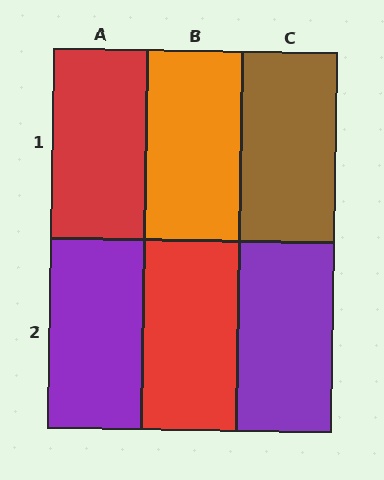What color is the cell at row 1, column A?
Red.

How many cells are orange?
1 cell is orange.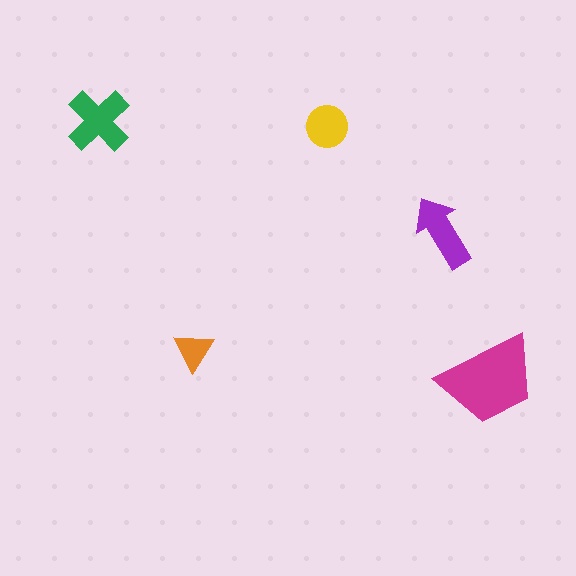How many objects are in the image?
There are 5 objects in the image.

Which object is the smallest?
The orange triangle.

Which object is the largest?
The magenta trapezoid.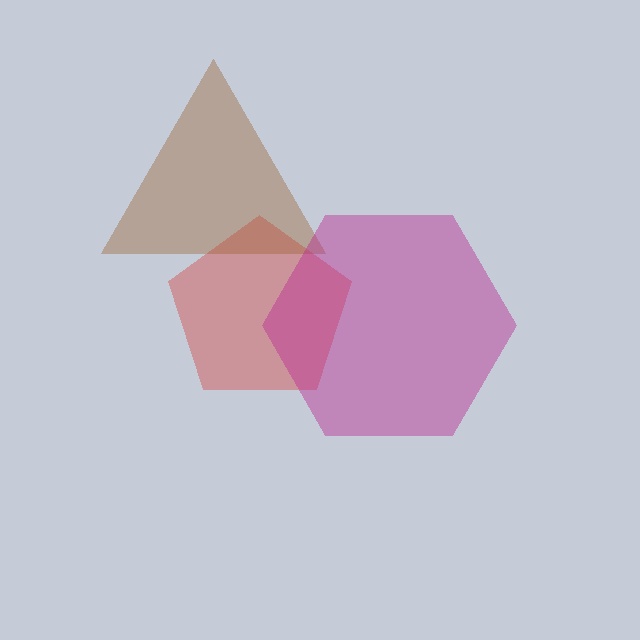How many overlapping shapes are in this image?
There are 3 overlapping shapes in the image.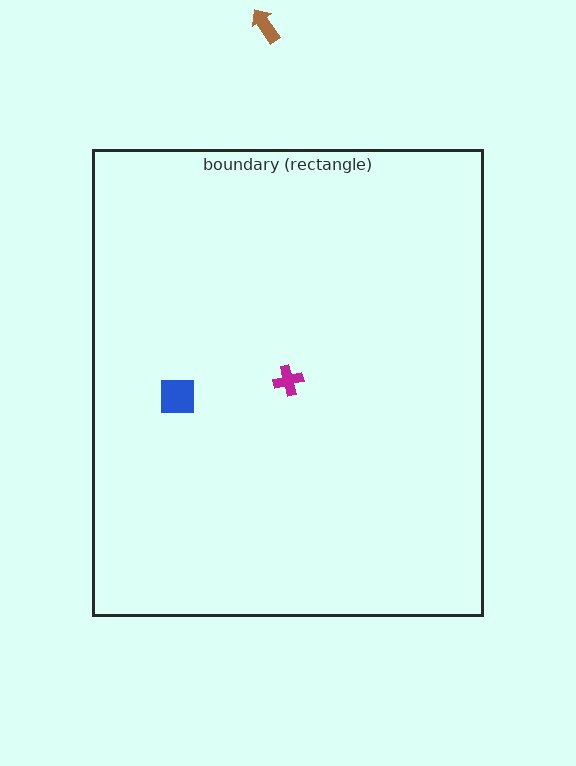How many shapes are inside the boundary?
2 inside, 1 outside.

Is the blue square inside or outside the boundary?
Inside.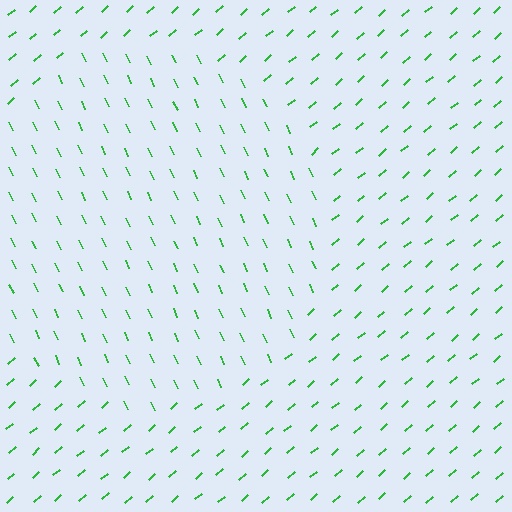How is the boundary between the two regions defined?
The boundary is defined purely by a change in line orientation (approximately 74 degrees difference). All lines are the same color and thickness.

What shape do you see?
I see a circle.